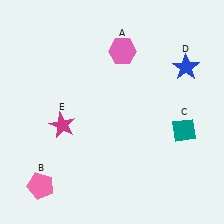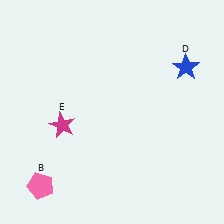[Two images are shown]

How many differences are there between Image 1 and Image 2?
There are 2 differences between the two images.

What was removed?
The teal diamond (C), the pink hexagon (A) were removed in Image 2.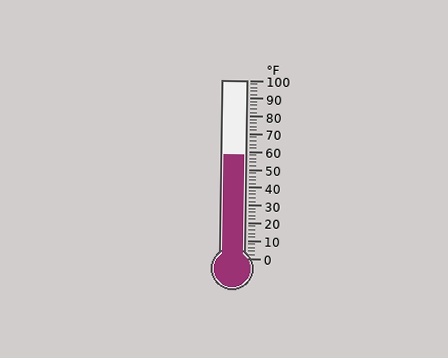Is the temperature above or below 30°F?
The temperature is above 30°F.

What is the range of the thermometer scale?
The thermometer scale ranges from 0°F to 100°F.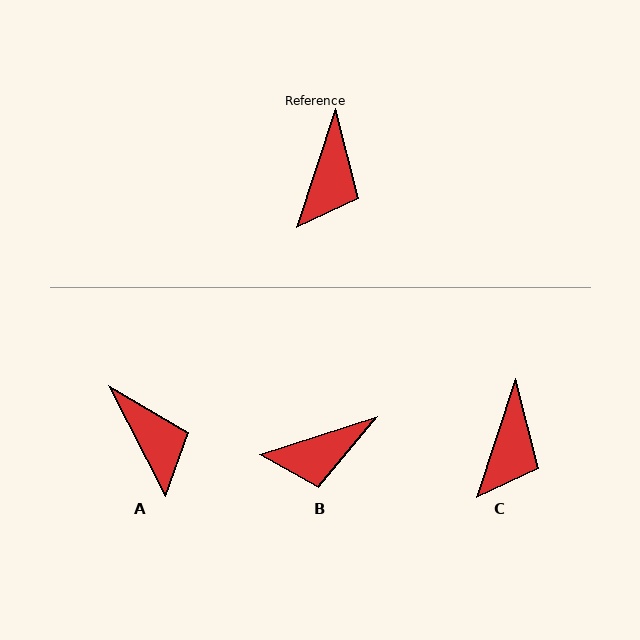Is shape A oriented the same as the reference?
No, it is off by about 45 degrees.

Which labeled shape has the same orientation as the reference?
C.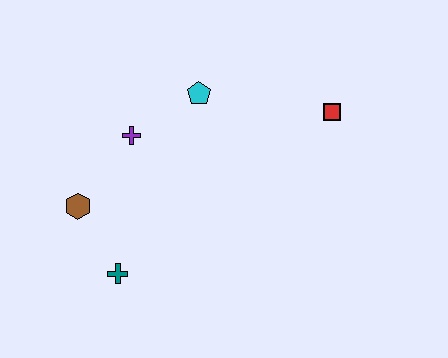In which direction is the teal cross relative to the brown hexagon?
The teal cross is below the brown hexagon.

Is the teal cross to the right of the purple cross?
No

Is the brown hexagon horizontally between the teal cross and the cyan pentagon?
No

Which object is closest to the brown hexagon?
The teal cross is closest to the brown hexagon.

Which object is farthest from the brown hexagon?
The red square is farthest from the brown hexagon.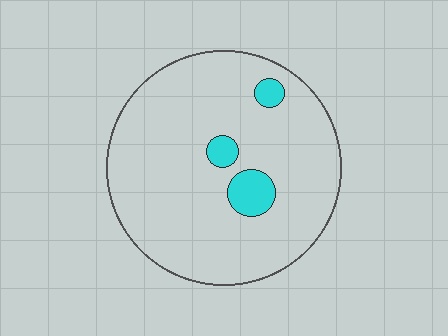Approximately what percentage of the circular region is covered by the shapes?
Approximately 10%.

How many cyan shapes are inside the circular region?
3.